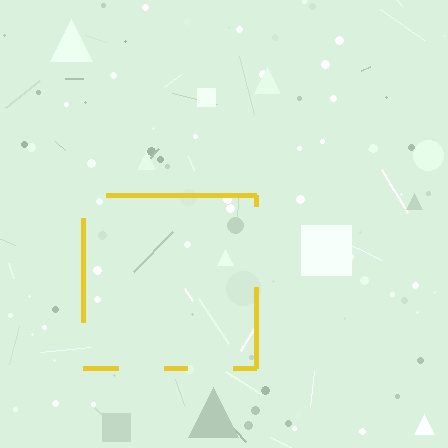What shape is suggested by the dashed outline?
The dashed outline suggests a square.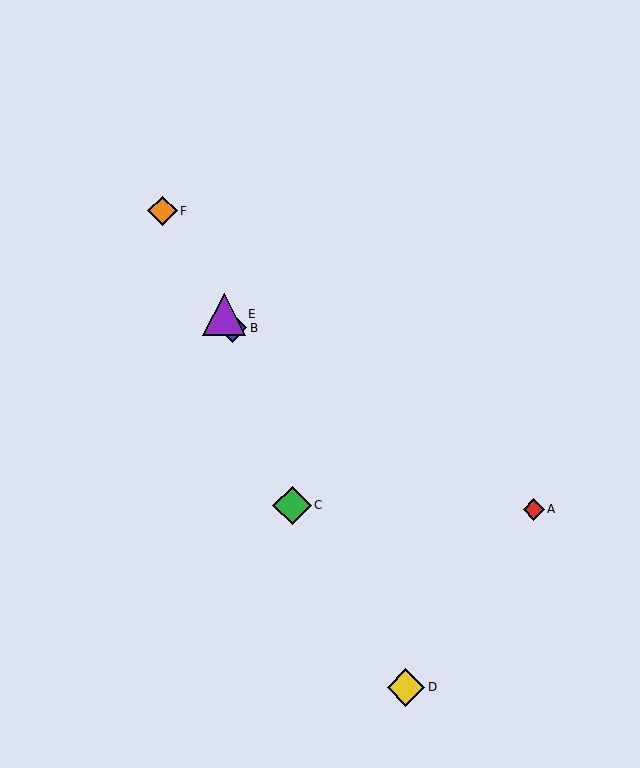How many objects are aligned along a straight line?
3 objects (B, E, F) are aligned along a straight line.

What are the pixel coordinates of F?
Object F is at (162, 211).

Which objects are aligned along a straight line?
Objects B, E, F are aligned along a straight line.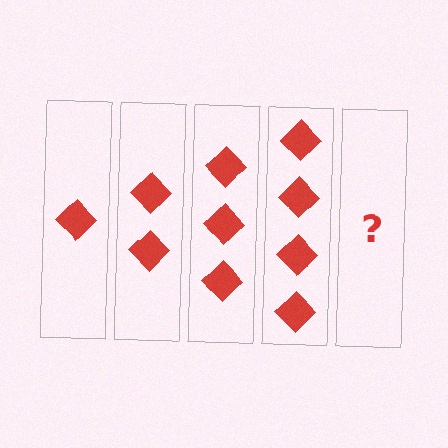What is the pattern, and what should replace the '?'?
The pattern is that each step adds one more diamond. The '?' should be 5 diamonds.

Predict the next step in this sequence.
The next step is 5 diamonds.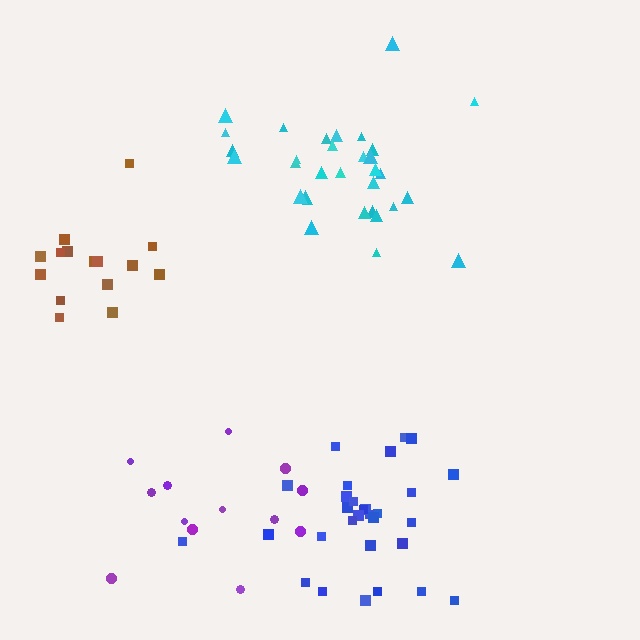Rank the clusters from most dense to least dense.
cyan, blue, brown, purple.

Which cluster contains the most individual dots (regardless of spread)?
Cyan (32).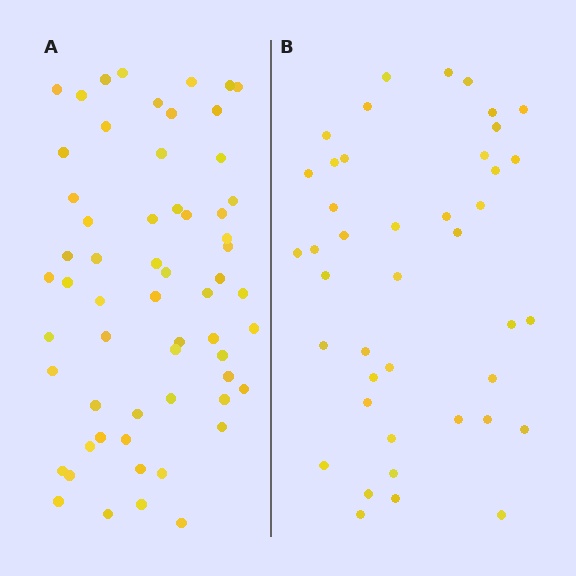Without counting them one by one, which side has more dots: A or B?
Region A (the left region) has more dots.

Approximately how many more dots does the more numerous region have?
Region A has approximately 20 more dots than region B.